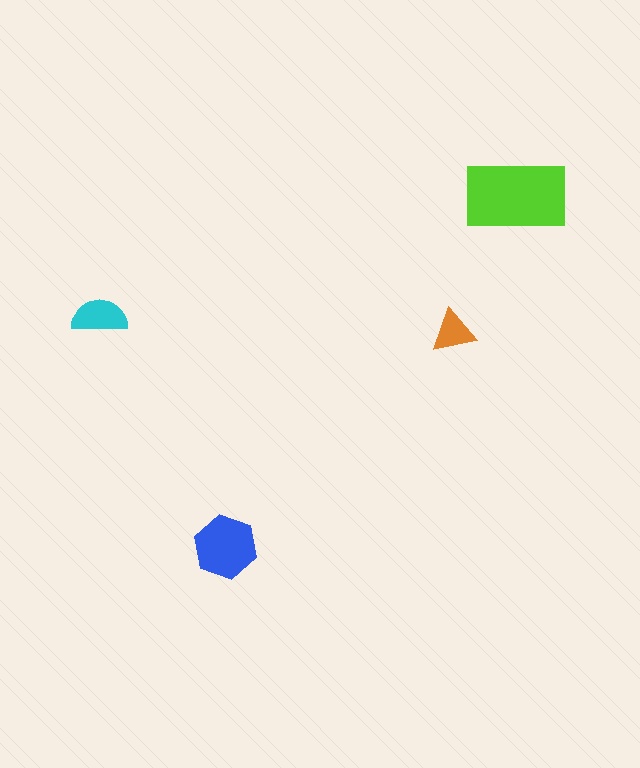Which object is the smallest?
The orange triangle.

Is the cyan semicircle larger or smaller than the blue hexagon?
Smaller.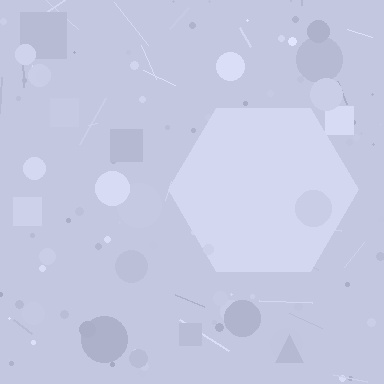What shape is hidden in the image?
A hexagon is hidden in the image.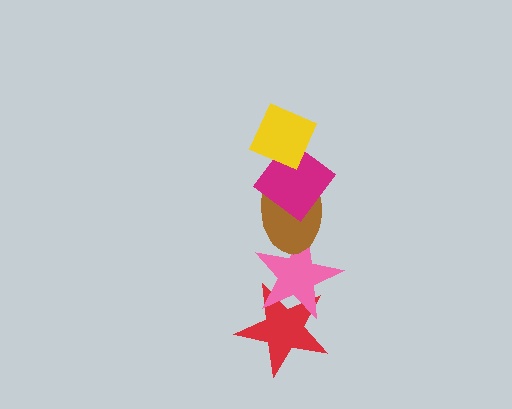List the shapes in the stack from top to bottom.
From top to bottom: the yellow diamond, the magenta diamond, the brown ellipse, the pink star, the red star.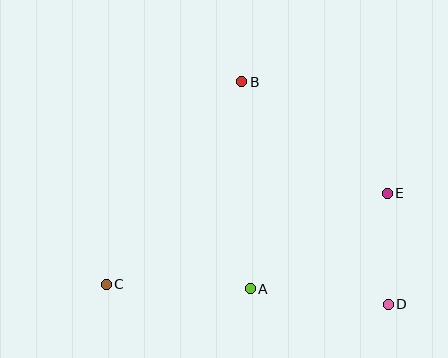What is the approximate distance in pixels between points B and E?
The distance between B and E is approximately 183 pixels.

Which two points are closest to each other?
Points D and E are closest to each other.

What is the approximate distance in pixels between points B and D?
The distance between B and D is approximately 267 pixels.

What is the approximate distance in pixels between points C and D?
The distance between C and D is approximately 283 pixels.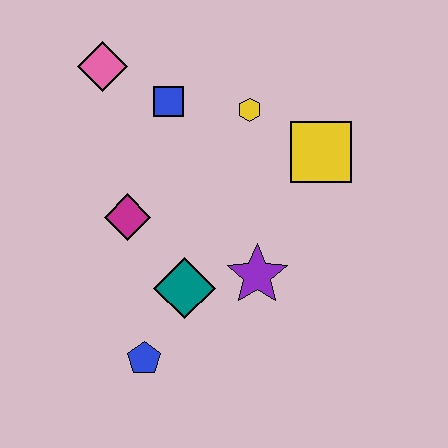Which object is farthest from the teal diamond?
The pink diamond is farthest from the teal diamond.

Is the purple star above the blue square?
No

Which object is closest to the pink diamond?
The blue square is closest to the pink diamond.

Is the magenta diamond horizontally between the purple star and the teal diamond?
No